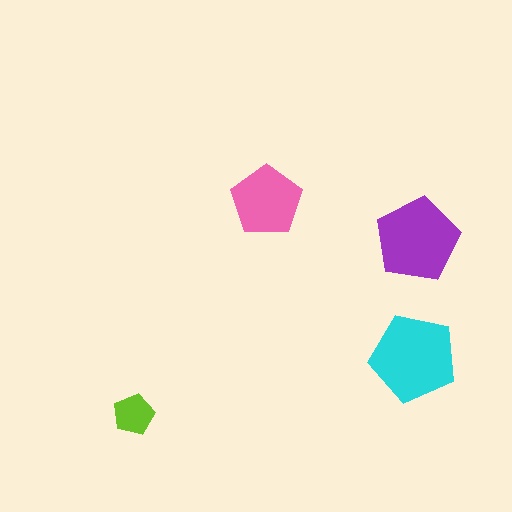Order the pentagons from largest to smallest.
the cyan one, the purple one, the pink one, the lime one.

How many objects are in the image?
There are 4 objects in the image.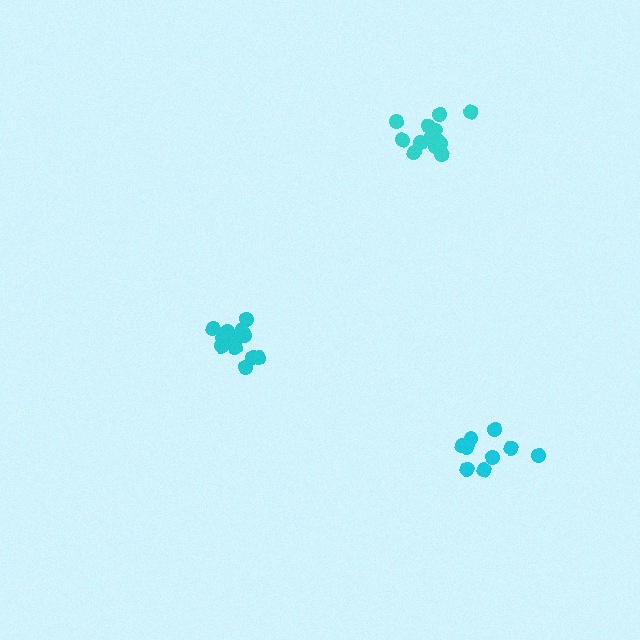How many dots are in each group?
Group 1: 13 dots, Group 2: 13 dots, Group 3: 9 dots (35 total).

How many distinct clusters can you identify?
There are 3 distinct clusters.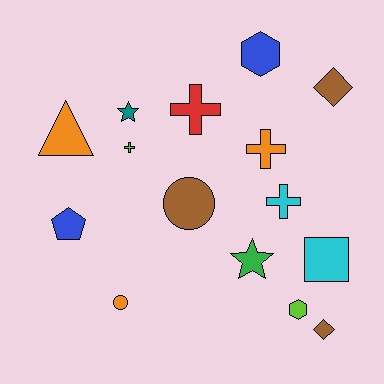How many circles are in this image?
There are 2 circles.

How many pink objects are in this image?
There are no pink objects.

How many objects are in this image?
There are 15 objects.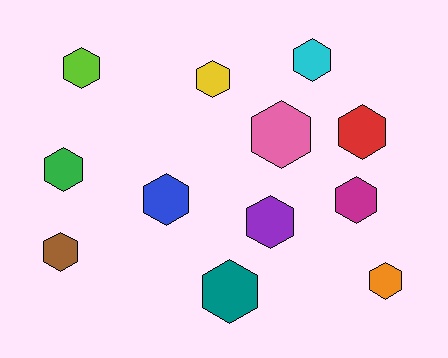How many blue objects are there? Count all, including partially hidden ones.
There is 1 blue object.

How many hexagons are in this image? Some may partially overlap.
There are 12 hexagons.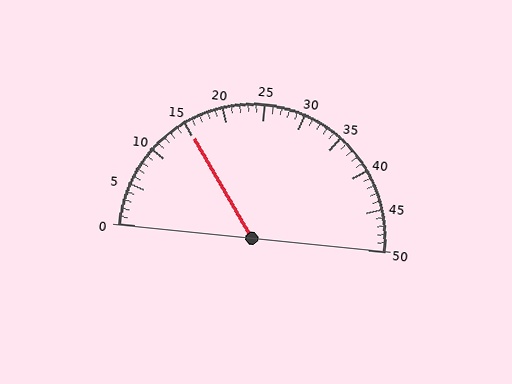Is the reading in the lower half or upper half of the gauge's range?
The reading is in the lower half of the range (0 to 50).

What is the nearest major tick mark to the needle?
The nearest major tick mark is 15.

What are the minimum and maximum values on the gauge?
The gauge ranges from 0 to 50.